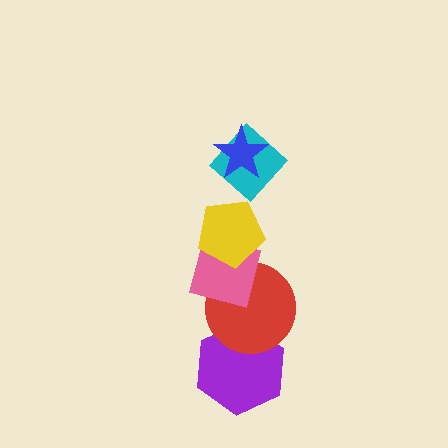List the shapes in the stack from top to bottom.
From top to bottom: the blue star, the cyan diamond, the yellow pentagon, the pink square, the red circle, the purple hexagon.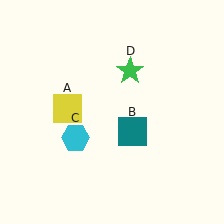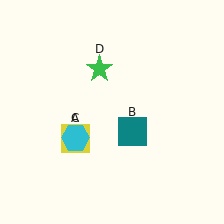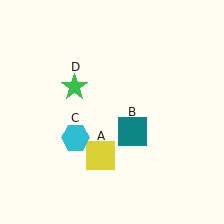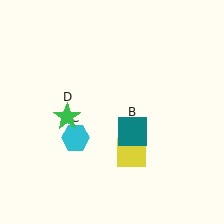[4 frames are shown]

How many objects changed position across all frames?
2 objects changed position: yellow square (object A), green star (object D).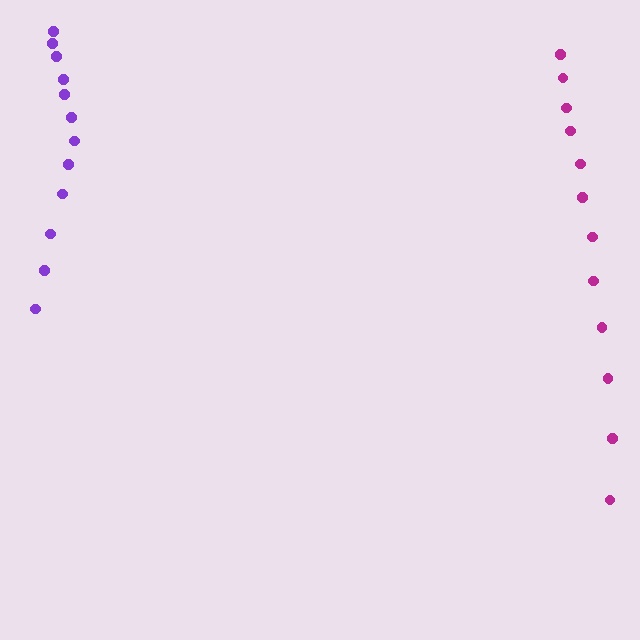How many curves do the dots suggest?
There are 2 distinct paths.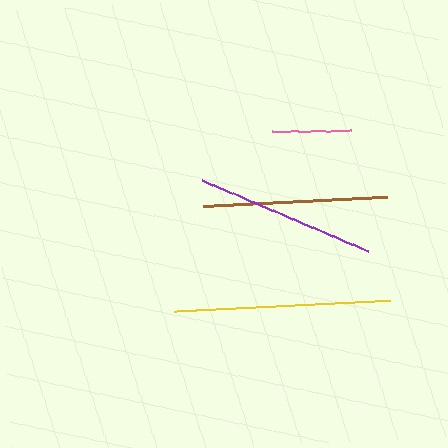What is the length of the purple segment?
The purple segment is approximately 180 pixels long.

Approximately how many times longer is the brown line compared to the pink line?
The brown line is approximately 2.3 times the length of the pink line.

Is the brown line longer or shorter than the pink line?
The brown line is longer than the pink line.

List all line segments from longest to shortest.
From longest to shortest: yellow, brown, purple, pink.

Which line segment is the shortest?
The pink line is the shortest at approximately 79 pixels.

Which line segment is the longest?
The yellow line is the longest at approximately 216 pixels.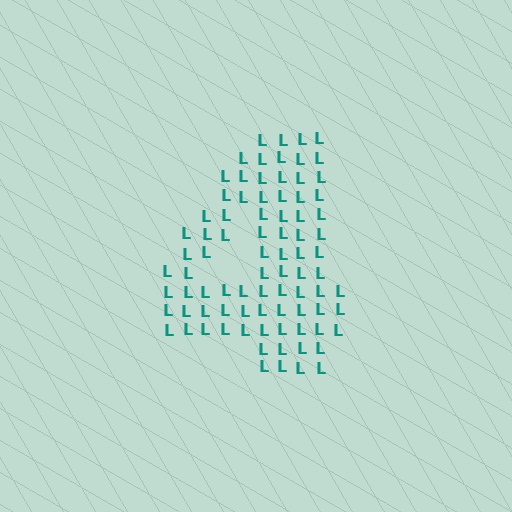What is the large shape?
The large shape is the digit 4.